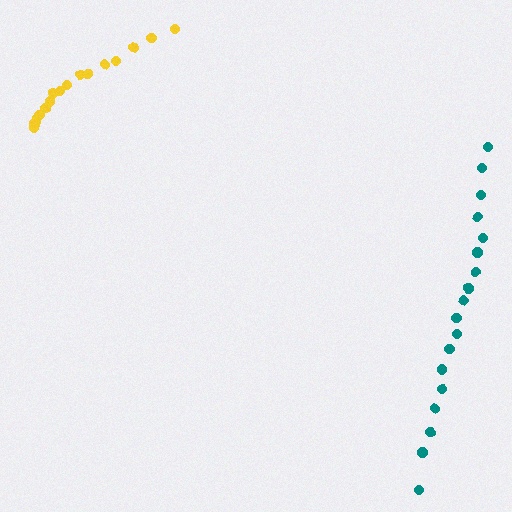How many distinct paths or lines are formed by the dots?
There are 2 distinct paths.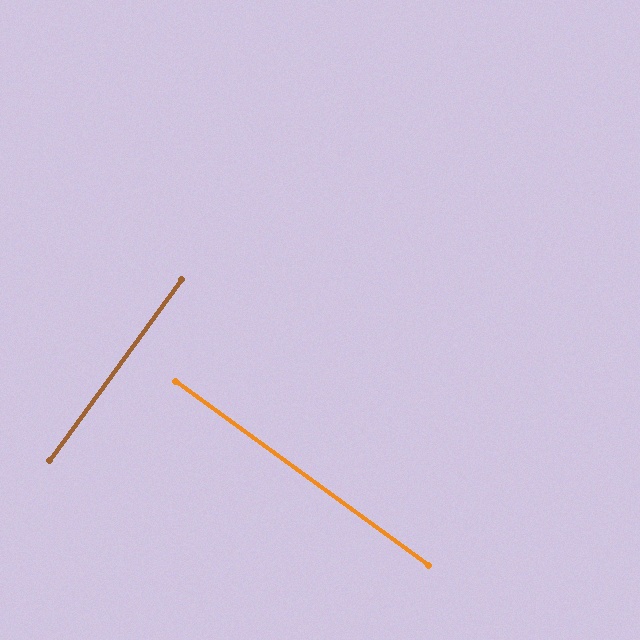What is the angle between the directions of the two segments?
Approximately 90 degrees.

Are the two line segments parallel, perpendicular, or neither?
Perpendicular — they meet at approximately 90°.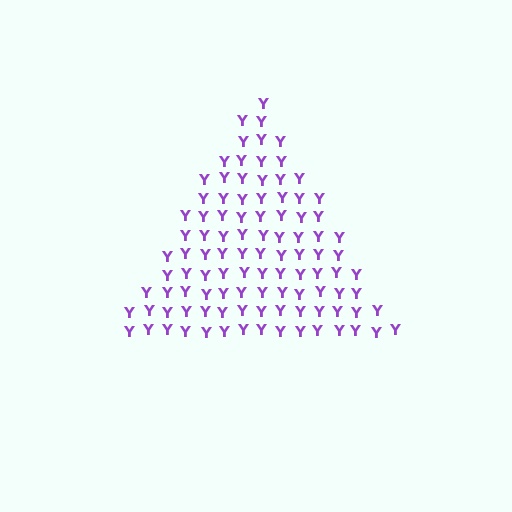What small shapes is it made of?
It is made of small letter Y's.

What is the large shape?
The large shape is a triangle.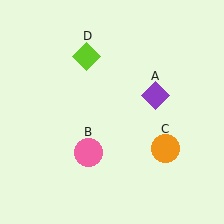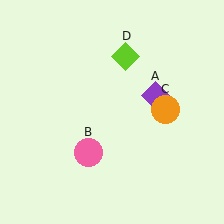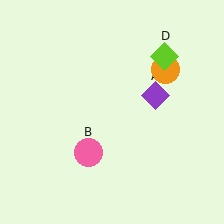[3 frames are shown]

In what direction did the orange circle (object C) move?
The orange circle (object C) moved up.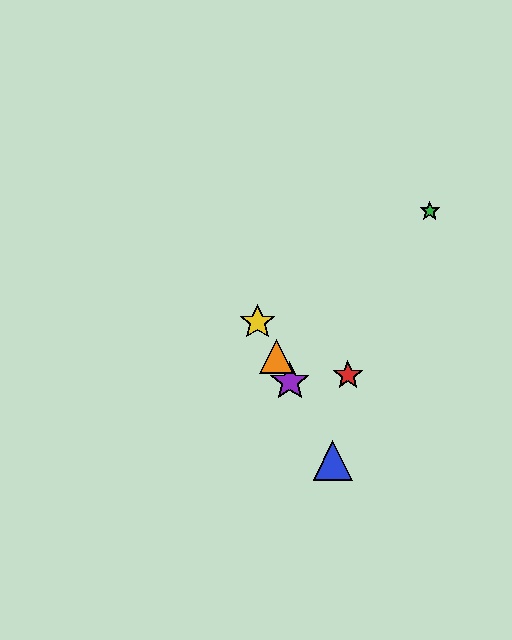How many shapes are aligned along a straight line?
4 shapes (the blue triangle, the yellow star, the purple star, the orange triangle) are aligned along a straight line.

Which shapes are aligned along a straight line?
The blue triangle, the yellow star, the purple star, the orange triangle are aligned along a straight line.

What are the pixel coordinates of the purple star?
The purple star is at (290, 381).